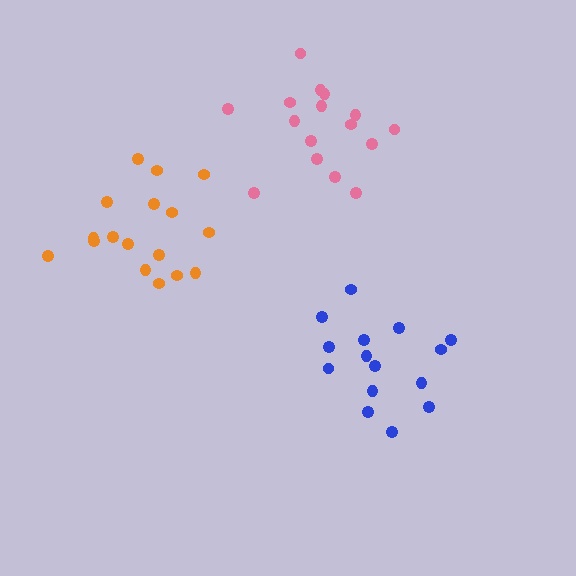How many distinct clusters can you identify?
There are 3 distinct clusters.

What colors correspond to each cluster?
The clusters are colored: orange, blue, pink.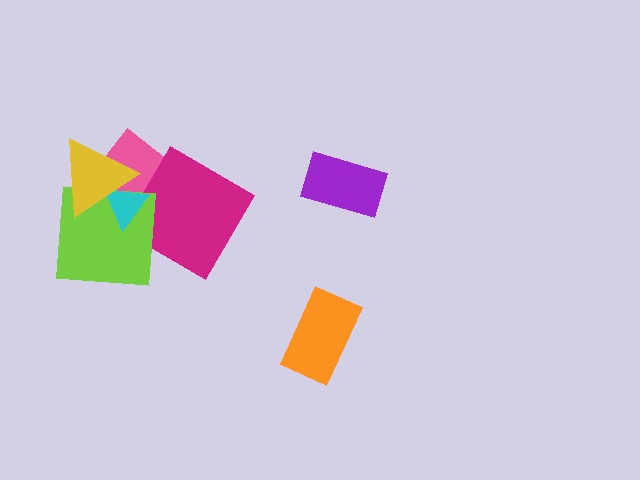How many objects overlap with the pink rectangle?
4 objects overlap with the pink rectangle.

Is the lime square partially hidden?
Yes, it is partially covered by another shape.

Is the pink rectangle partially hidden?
Yes, it is partially covered by another shape.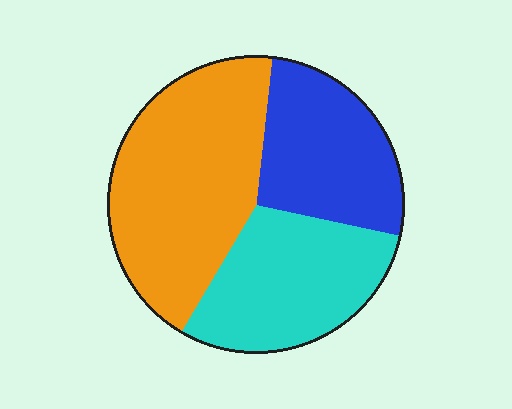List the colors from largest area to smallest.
From largest to smallest: orange, cyan, blue.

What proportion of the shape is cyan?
Cyan takes up about one third (1/3) of the shape.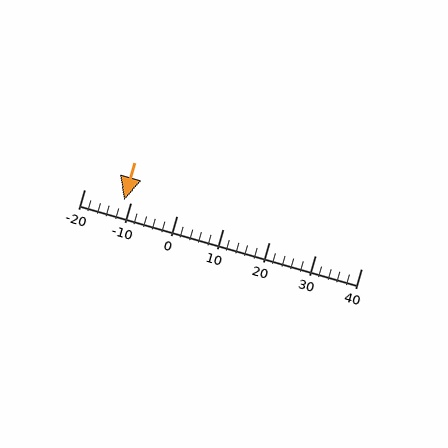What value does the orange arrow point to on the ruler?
The orange arrow points to approximately -11.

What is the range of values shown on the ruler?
The ruler shows values from -20 to 40.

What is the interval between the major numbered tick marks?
The major tick marks are spaced 10 units apart.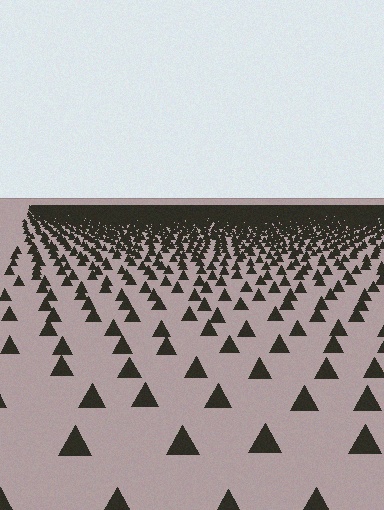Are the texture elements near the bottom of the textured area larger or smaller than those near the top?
Larger. Near the bottom, elements are closer to the viewer and appear at a bigger on-screen size.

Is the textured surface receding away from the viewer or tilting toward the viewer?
The surface is receding away from the viewer. Texture elements get smaller and denser toward the top.